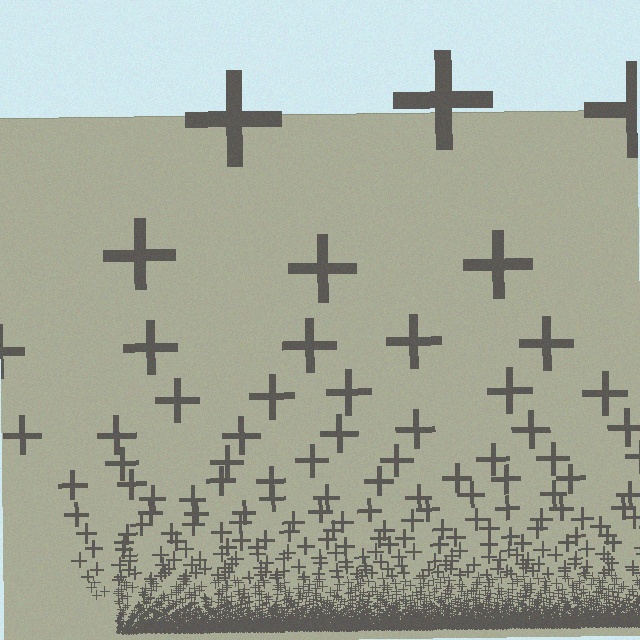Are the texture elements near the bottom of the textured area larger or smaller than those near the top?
Smaller. The gradient is inverted — elements near the bottom are smaller and denser.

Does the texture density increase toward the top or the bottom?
Density increases toward the bottom.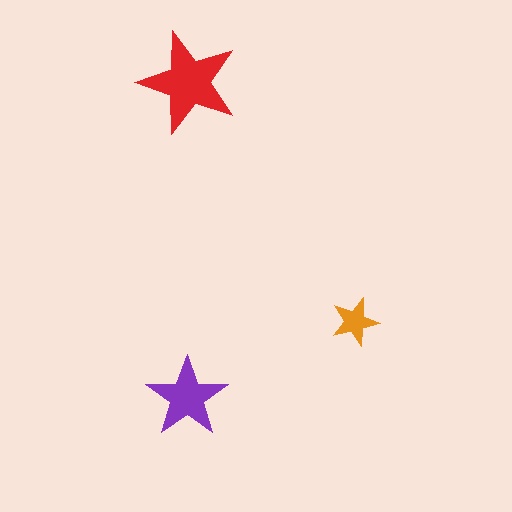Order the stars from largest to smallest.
the red one, the purple one, the orange one.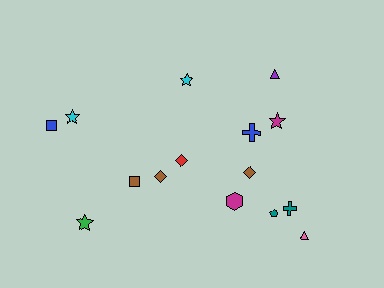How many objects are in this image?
There are 15 objects.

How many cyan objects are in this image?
There are 2 cyan objects.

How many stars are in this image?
There are 4 stars.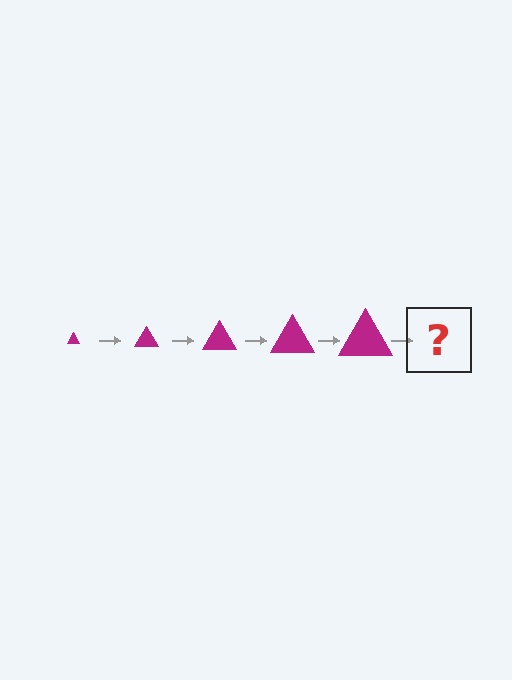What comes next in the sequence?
The next element should be a magenta triangle, larger than the previous one.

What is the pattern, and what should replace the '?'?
The pattern is that the triangle gets progressively larger each step. The '?' should be a magenta triangle, larger than the previous one.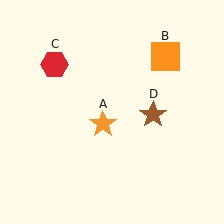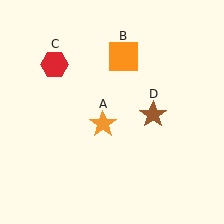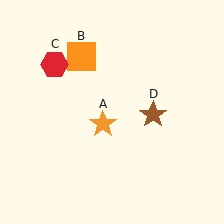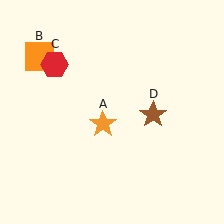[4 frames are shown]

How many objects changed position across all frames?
1 object changed position: orange square (object B).